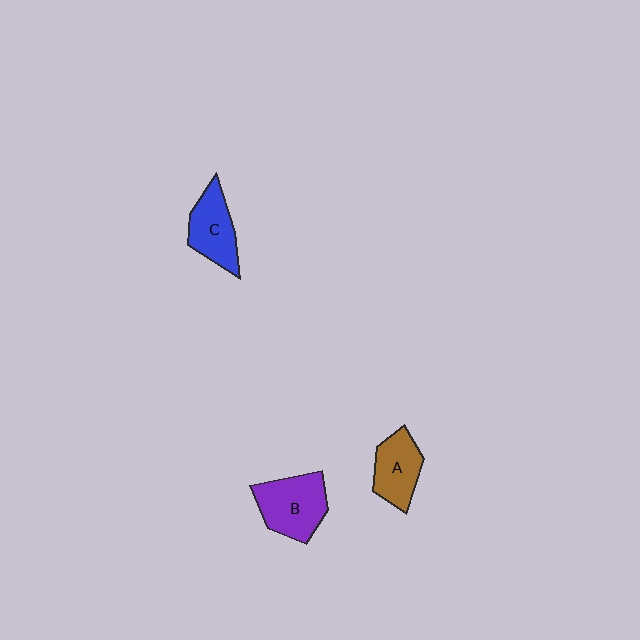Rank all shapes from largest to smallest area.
From largest to smallest: B (purple), C (blue), A (brown).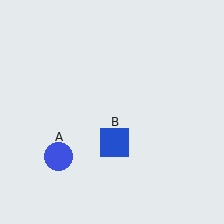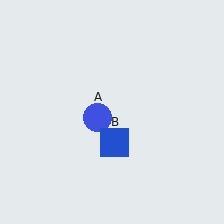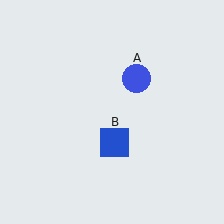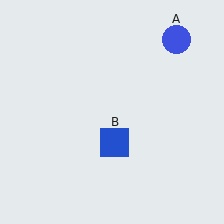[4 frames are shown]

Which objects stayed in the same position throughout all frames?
Blue square (object B) remained stationary.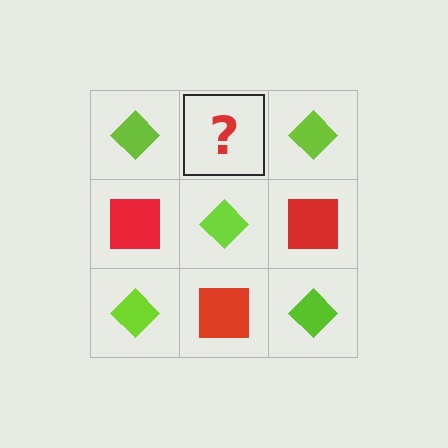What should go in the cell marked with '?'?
The missing cell should contain a red square.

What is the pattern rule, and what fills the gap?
The rule is that it alternates lime diamond and red square in a checkerboard pattern. The gap should be filled with a red square.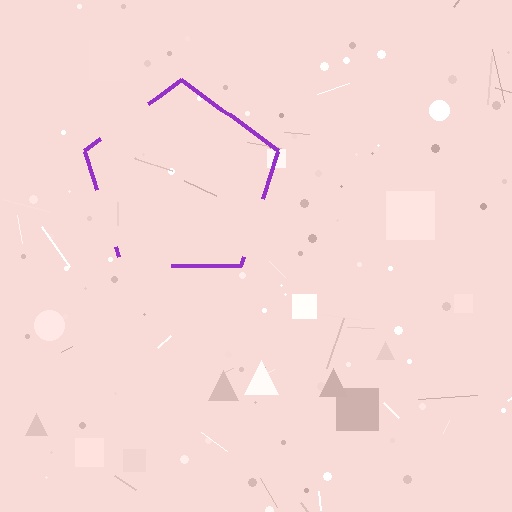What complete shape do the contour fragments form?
The contour fragments form a pentagon.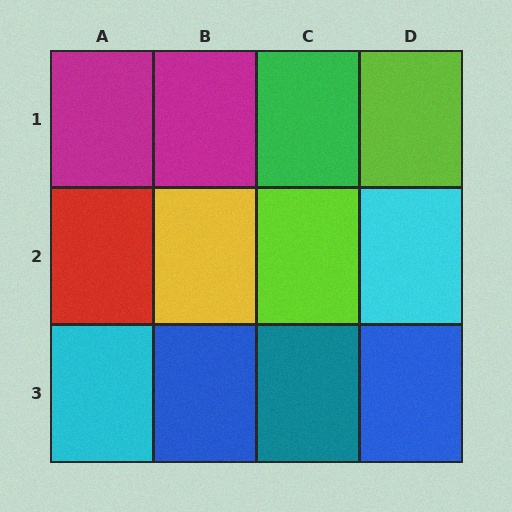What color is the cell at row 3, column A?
Cyan.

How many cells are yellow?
1 cell is yellow.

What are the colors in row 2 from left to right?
Red, yellow, lime, cyan.